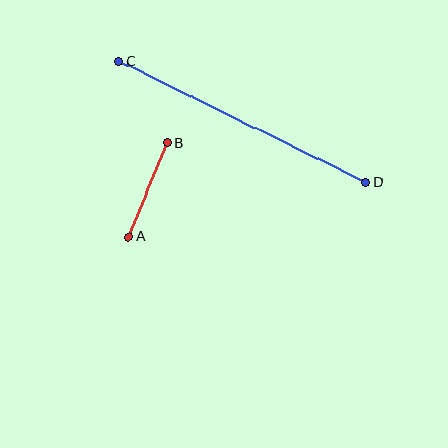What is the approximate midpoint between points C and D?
The midpoint is at approximately (243, 122) pixels.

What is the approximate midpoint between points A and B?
The midpoint is at approximately (148, 190) pixels.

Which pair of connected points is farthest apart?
Points C and D are farthest apart.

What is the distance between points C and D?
The distance is approximately 275 pixels.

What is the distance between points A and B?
The distance is approximately 101 pixels.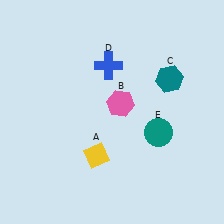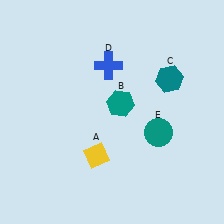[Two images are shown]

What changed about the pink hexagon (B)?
In Image 1, B is pink. In Image 2, it changed to teal.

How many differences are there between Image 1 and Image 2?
There is 1 difference between the two images.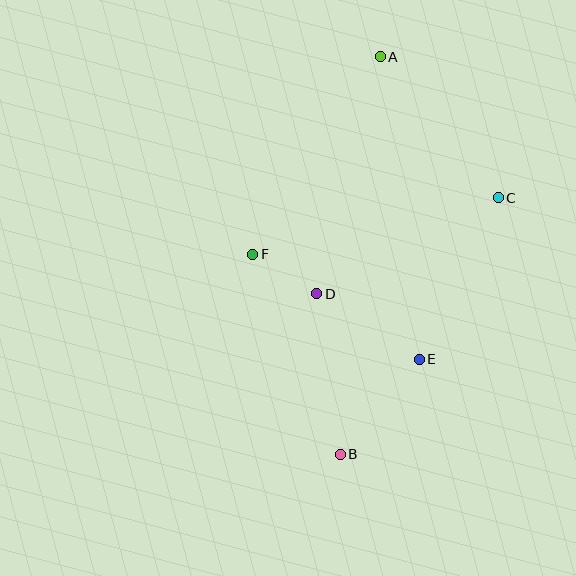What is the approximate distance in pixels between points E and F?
The distance between E and F is approximately 197 pixels.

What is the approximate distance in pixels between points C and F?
The distance between C and F is approximately 252 pixels.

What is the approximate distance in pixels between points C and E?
The distance between C and E is approximately 180 pixels.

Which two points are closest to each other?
Points D and F are closest to each other.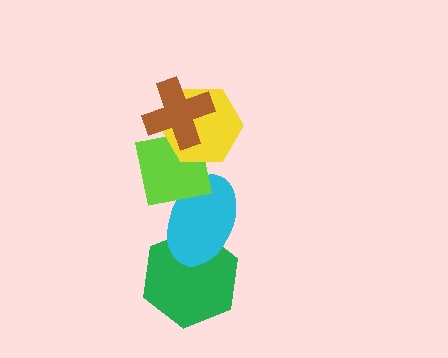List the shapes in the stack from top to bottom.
From top to bottom: the brown cross, the yellow hexagon, the lime square, the cyan ellipse, the green hexagon.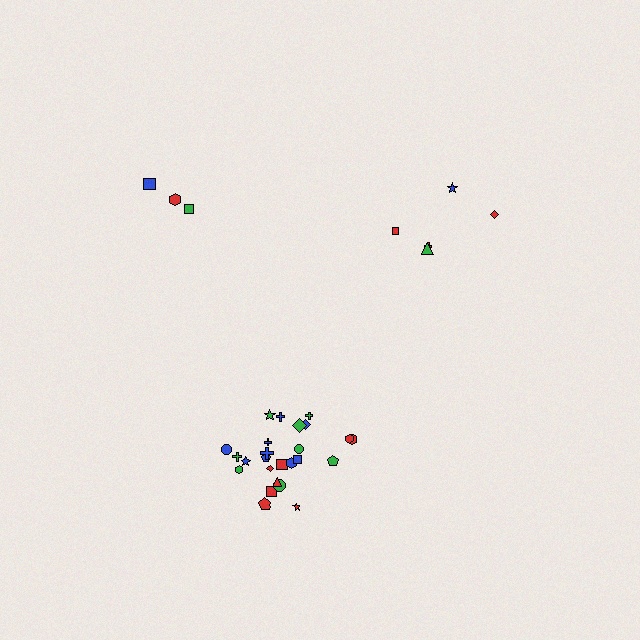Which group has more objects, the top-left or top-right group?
The top-right group.